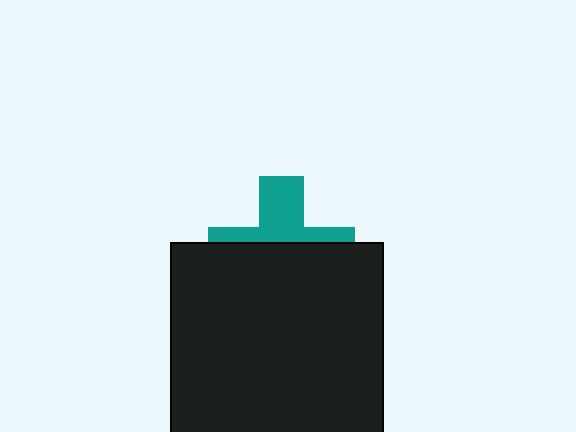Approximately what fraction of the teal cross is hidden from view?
Roughly 61% of the teal cross is hidden behind the black square.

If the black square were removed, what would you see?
You would see the complete teal cross.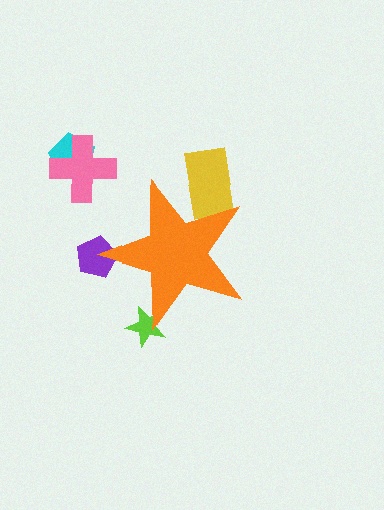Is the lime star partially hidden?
Yes, the lime star is partially hidden behind the orange star.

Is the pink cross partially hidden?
No, the pink cross is fully visible.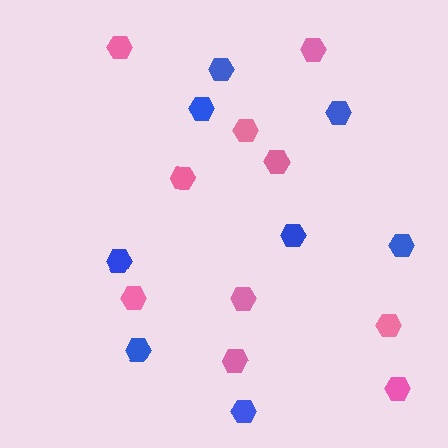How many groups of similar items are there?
There are 2 groups: one group of blue hexagons (8) and one group of pink hexagons (10).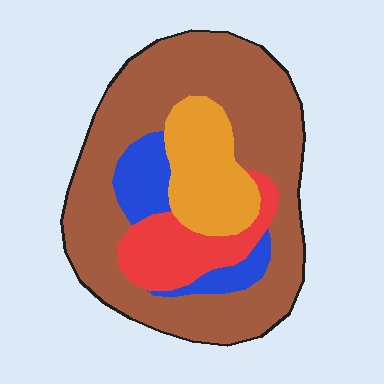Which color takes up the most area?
Brown, at roughly 60%.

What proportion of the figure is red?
Red takes up less than a quarter of the figure.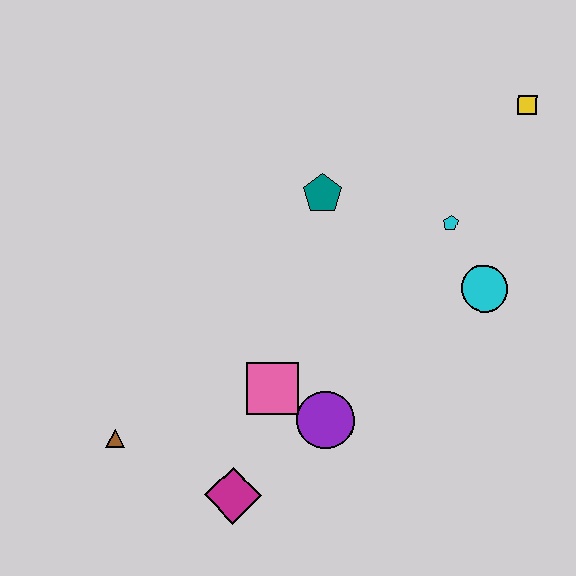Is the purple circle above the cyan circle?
No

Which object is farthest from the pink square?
The yellow square is farthest from the pink square.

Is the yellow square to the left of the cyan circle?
No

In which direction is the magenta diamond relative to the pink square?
The magenta diamond is below the pink square.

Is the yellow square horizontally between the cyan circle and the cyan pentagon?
No